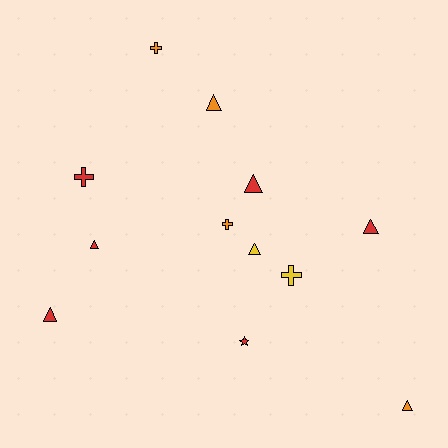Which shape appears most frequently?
Triangle, with 7 objects.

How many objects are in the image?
There are 12 objects.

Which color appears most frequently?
Red, with 6 objects.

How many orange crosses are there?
There are 2 orange crosses.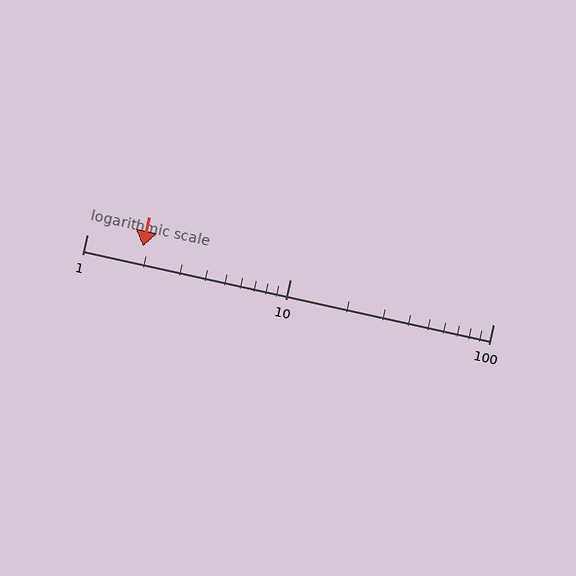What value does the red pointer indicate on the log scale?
The pointer indicates approximately 1.9.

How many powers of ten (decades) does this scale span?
The scale spans 2 decades, from 1 to 100.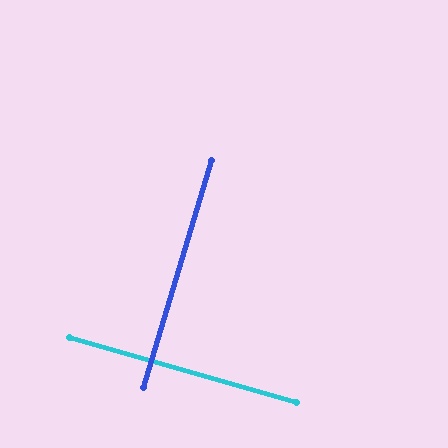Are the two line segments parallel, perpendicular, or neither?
Perpendicular — they meet at approximately 89°.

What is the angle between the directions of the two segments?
Approximately 89 degrees.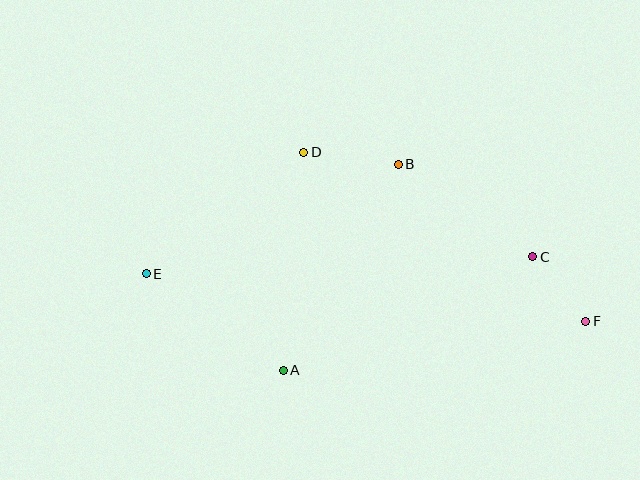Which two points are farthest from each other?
Points E and F are farthest from each other.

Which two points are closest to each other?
Points C and F are closest to each other.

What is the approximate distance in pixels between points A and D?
The distance between A and D is approximately 219 pixels.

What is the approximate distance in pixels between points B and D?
The distance between B and D is approximately 96 pixels.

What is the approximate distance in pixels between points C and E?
The distance between C and E is approximately 387 pixels.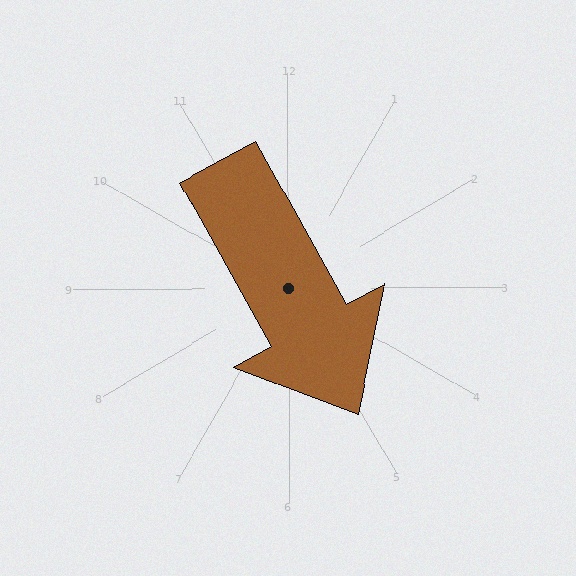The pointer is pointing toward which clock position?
Roughly 5 o'clock.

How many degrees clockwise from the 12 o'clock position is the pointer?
Approximately 151 degrees.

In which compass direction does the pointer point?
Southeast.